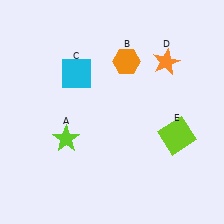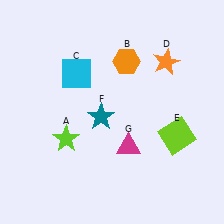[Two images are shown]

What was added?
A teal star (F), a magenta triangle (G) were added in Image 2.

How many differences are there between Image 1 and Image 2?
There are 2 differences between the two images.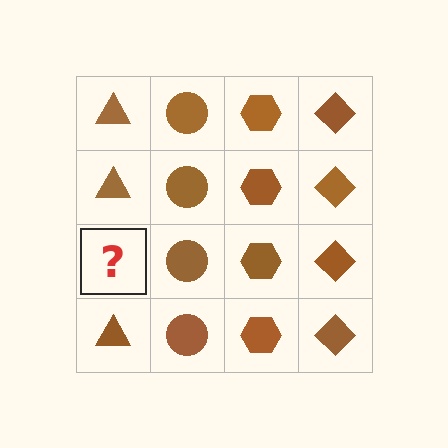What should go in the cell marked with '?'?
The missing cell should contain a brown triangle.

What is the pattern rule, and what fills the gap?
The rule is that each column has a consistent shape. The gap should be filled with a brown triangle.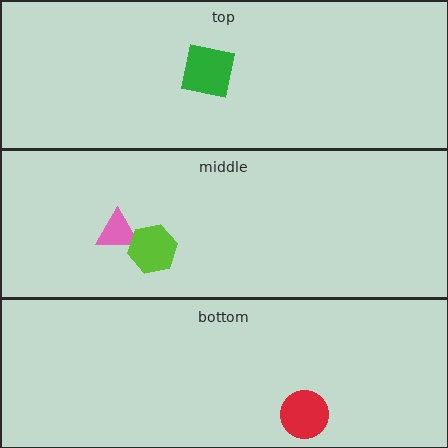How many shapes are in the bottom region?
1.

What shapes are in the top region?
The green square.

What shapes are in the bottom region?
The red circle.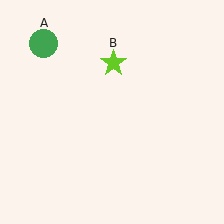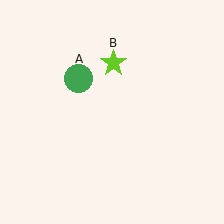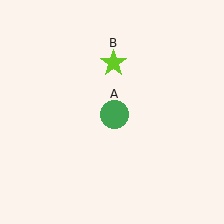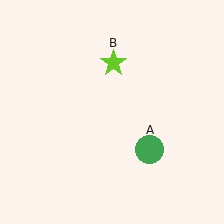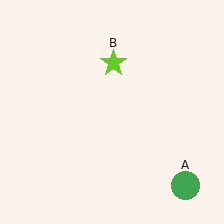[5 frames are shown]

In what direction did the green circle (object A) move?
The green circle (object A) moved down and to the right.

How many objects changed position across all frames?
1 object changed position: green circle (object A).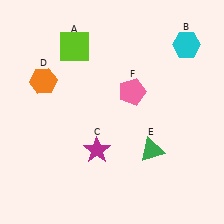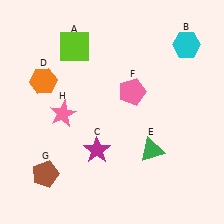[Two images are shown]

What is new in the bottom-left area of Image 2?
A pink star (H) was added in the bottom-left area of Image 2.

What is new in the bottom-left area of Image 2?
A brown pentagon (G) was added in the bottom-left area of Image 2.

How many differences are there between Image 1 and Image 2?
There are 2 differences between the two images.